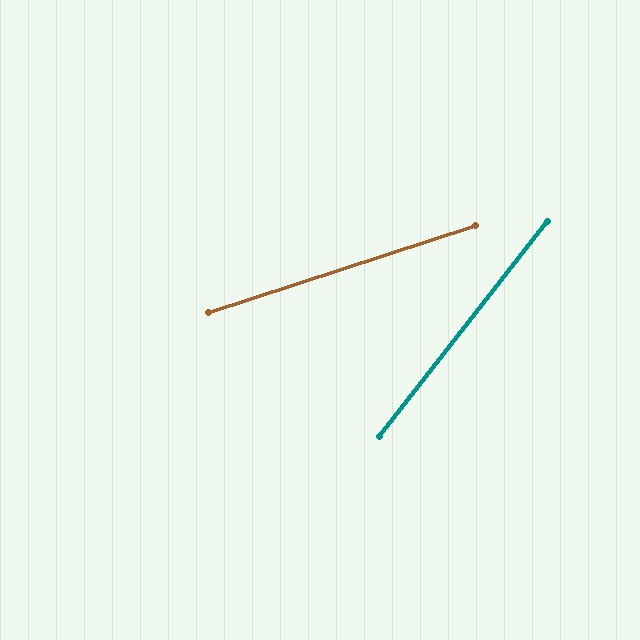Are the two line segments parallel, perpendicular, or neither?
Neither parallel nor perpendicular — they differ by about 34°.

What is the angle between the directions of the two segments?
Approximately 34 degrees.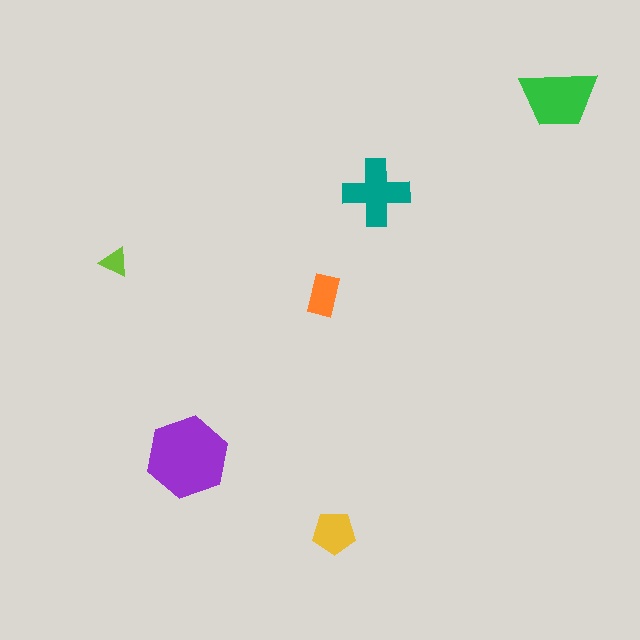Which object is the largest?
The purple hexagon.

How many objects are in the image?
There are 6 objects in the image.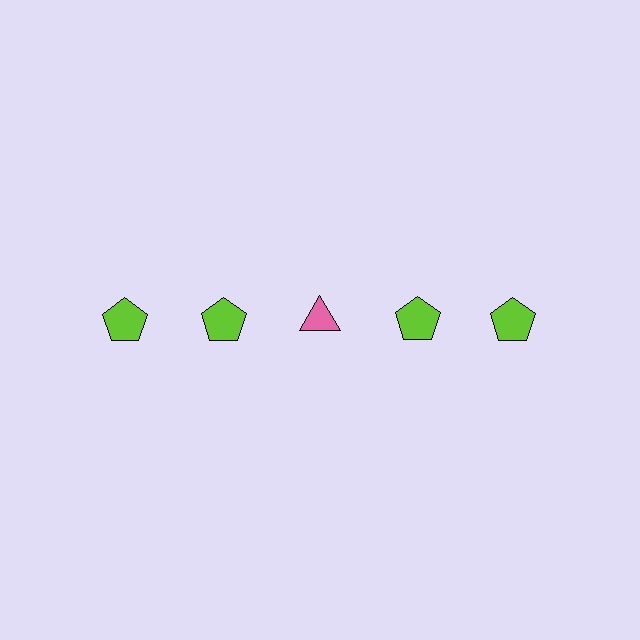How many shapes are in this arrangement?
There are 5 shapes arranged in a grid pattern.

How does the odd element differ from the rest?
It differs in both color (pink instead of lime) and shape (triangle instead of pentagon).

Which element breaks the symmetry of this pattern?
The pink triangle in the top row, center column breaks the symmetry. All other shapes are lime pentagons.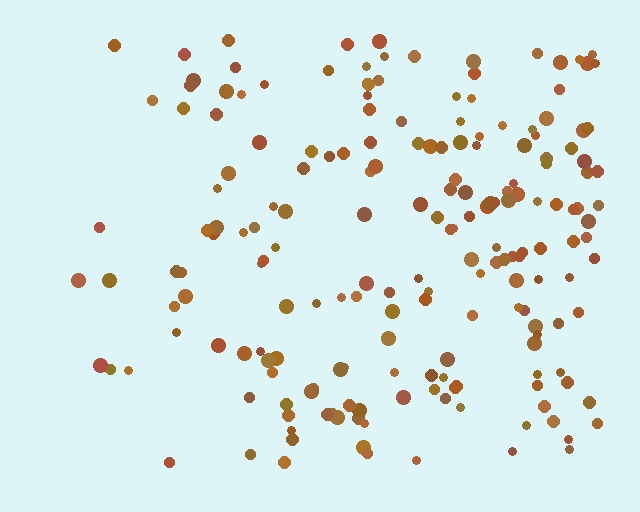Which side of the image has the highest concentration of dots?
The right.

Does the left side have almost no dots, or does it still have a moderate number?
Still a moderate number, just noticeably fewer than the right.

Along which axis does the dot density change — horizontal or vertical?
Horizontal.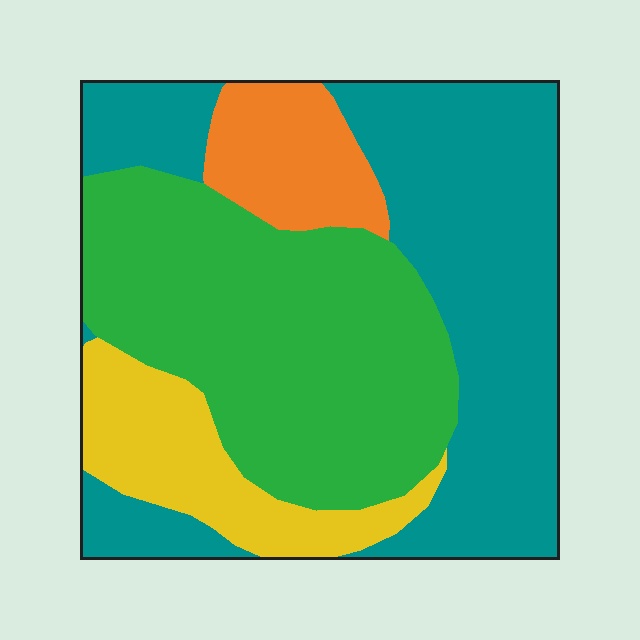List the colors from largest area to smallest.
From largest to smallest: teal, green, yellow, orange.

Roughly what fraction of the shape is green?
Green covers 37% of the shape.